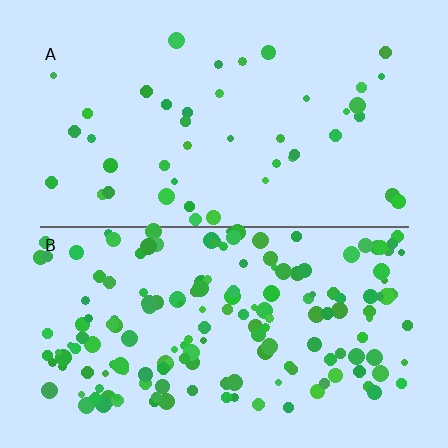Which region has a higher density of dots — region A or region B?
B (the bottom).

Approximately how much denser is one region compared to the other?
Approximately 3.9× — region B over region A.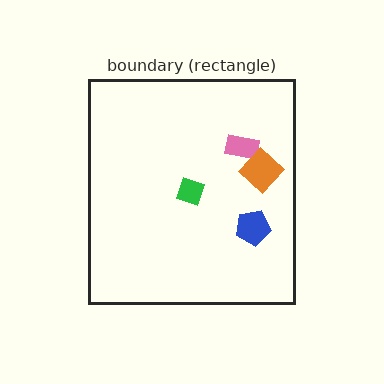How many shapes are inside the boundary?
4 inside, 0 outside.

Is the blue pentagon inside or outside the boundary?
Inside.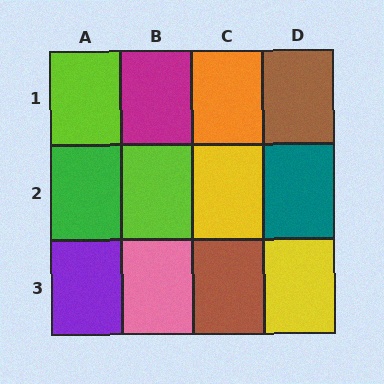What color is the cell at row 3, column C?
Brown.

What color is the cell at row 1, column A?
Lime.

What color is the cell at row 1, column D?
Brown.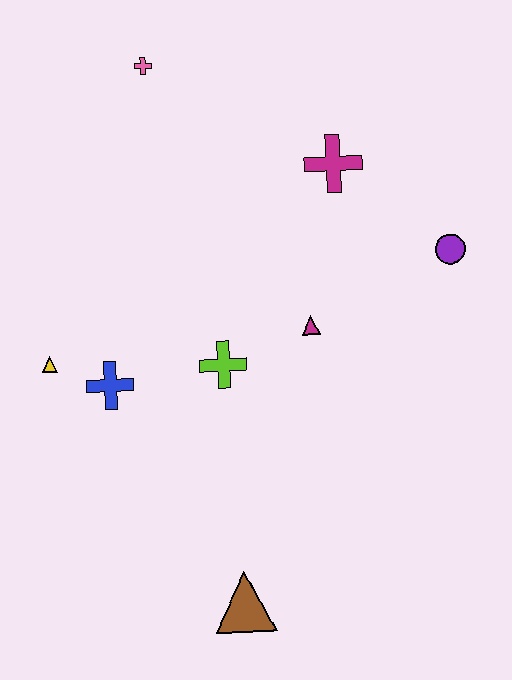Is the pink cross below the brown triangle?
No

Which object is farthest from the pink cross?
The brown triangle is farthest from the pink cross.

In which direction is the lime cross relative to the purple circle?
The lime cross is to the left of the purple circle.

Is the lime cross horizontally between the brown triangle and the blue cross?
Yes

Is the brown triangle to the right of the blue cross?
Yes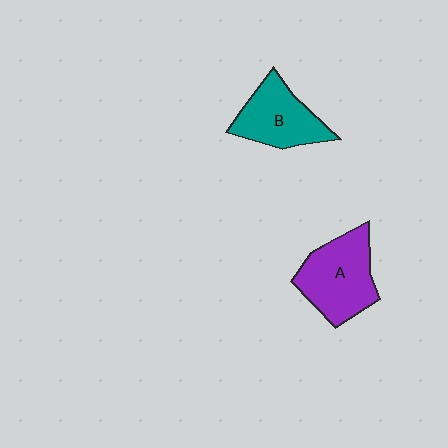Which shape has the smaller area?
Shape B (teal).